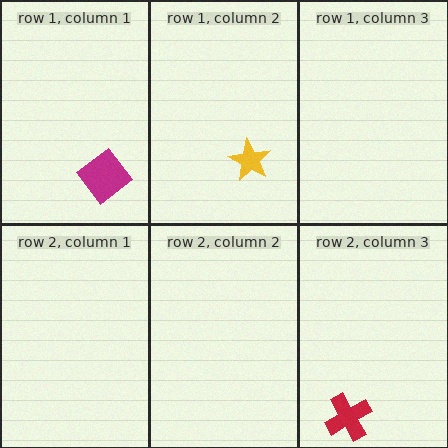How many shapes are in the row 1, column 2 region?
1.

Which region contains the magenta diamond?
The row 1, column 1 region.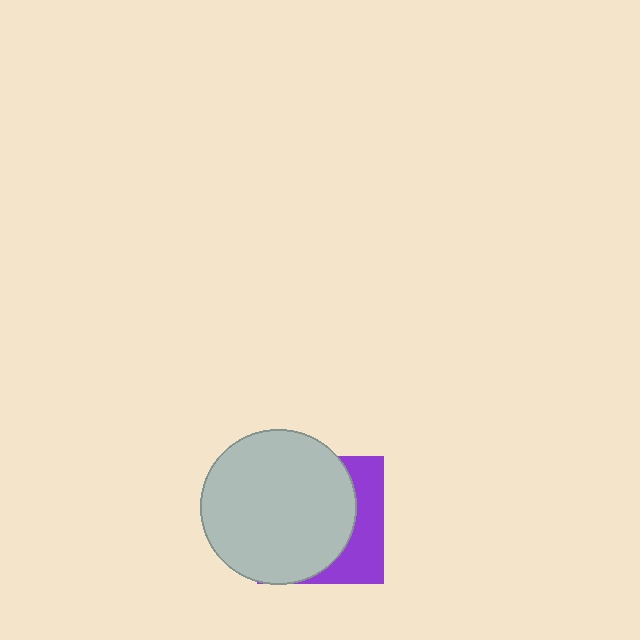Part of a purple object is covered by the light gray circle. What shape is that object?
It is a square.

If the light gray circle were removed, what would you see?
You would see the complete purple square.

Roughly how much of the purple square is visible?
A small part of it is visible (roughly 31%).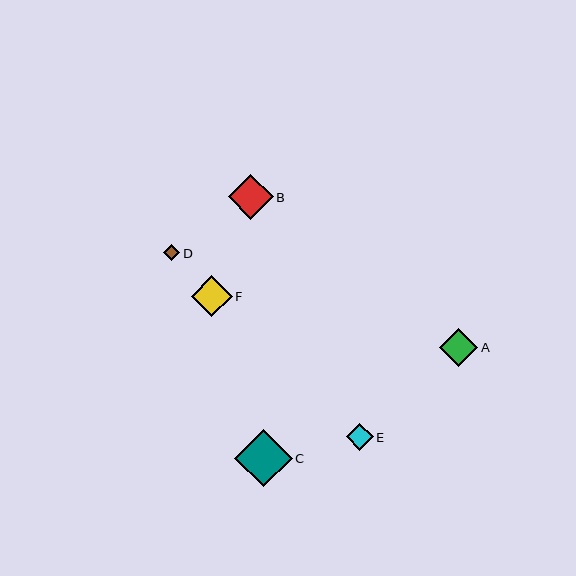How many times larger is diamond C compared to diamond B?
Diamond C is approximately 1.3 times the size of diamond B.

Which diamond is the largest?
Diamond C is the largest with a size of approximately 57 pixels.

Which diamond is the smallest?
Diamond D is the smallest with a size of approximately 16 pixels.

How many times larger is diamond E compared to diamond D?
Diamond E is approximately 1.7 times the size of diamond D.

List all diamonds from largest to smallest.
From largest to smallest: C, B, F, A, E, D.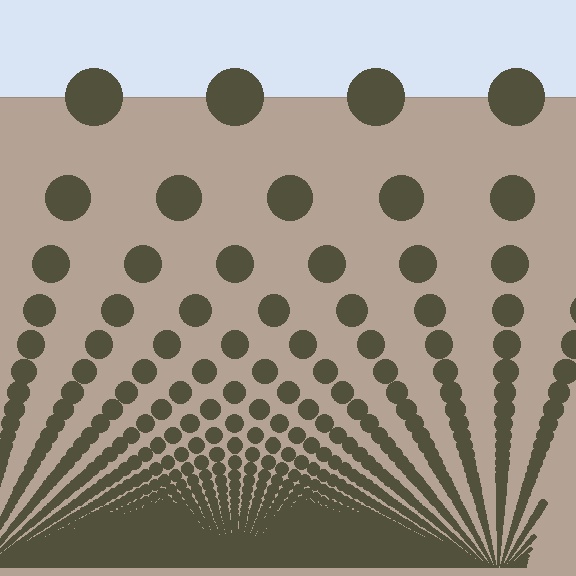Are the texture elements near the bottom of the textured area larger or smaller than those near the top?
Smaller. The gradient is inverted — elements near the bottom are smaller and denser.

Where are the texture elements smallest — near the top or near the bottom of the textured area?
Near the bottom.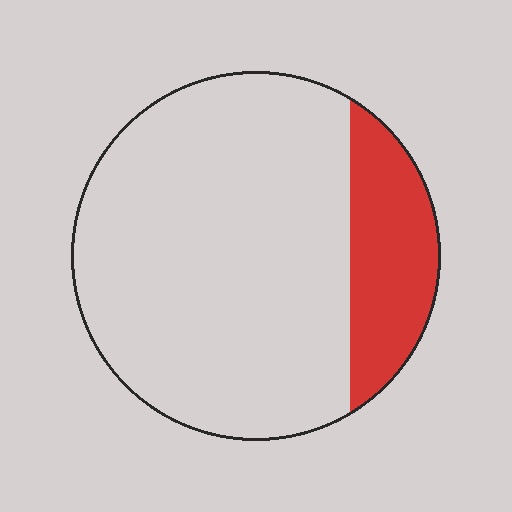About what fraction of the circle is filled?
About one fifth (1/5).